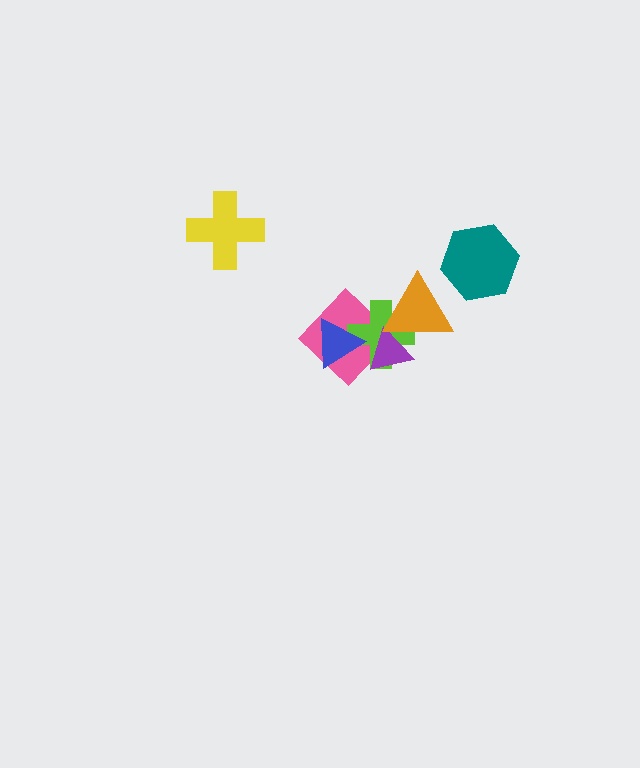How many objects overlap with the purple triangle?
3 objects overlap with the purple triangle.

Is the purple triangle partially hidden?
Yes, it is partially covered by another shape.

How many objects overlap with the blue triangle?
2 objects overlap with the blue triangle.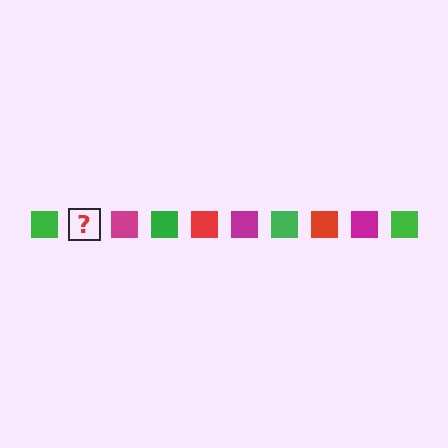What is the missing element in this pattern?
The missing element is a red square.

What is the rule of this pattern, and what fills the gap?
The rule is that the pattern cycles through green, red, magenta squares. The gap should be filled with a red square.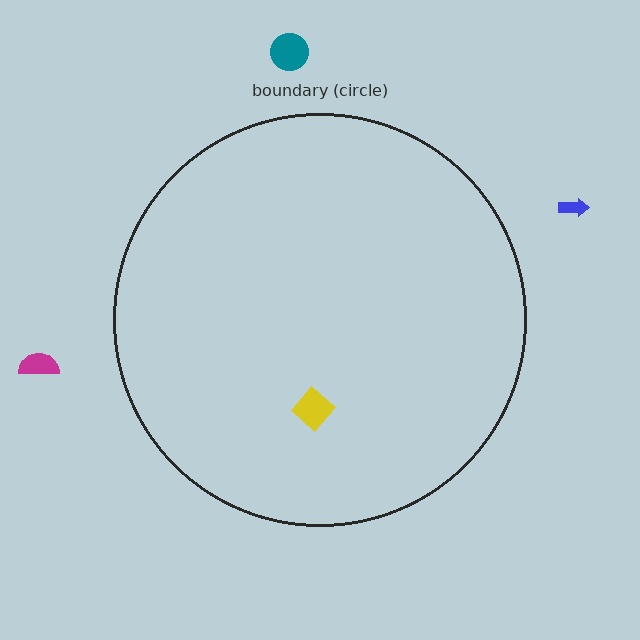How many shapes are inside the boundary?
1 inside, 3 outside.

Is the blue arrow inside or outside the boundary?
Outside.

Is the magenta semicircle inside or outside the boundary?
Outside.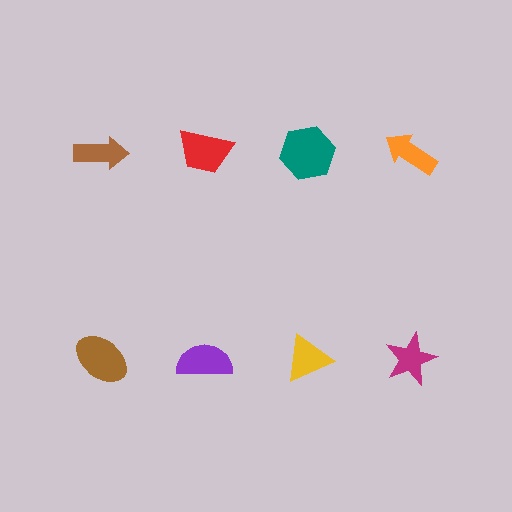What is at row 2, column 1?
A brown ellipse.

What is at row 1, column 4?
An orange arrow.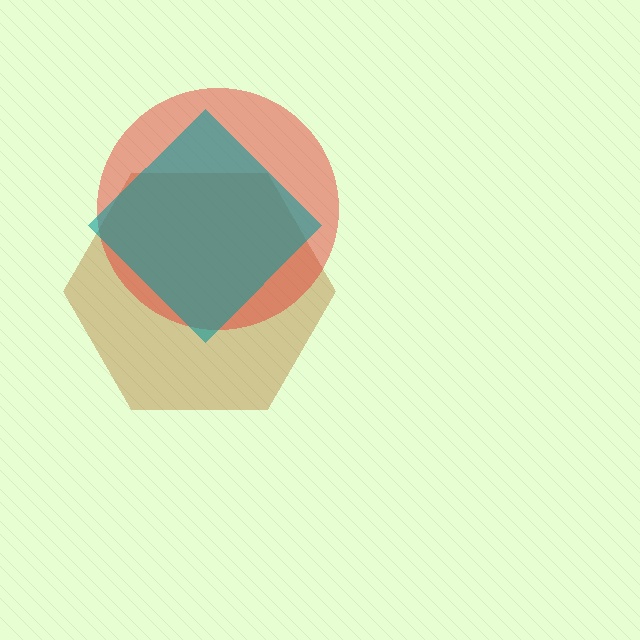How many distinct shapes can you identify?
There are 3 distinct shapes: a brown hexagon, a red circle, a teal diamond.